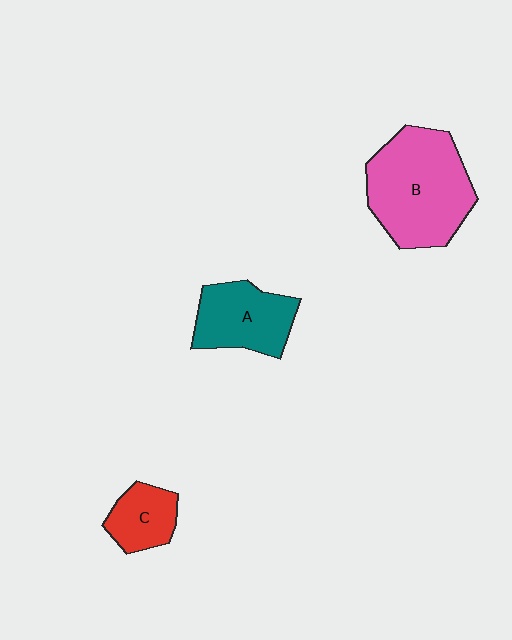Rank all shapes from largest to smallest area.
From largest to smallest: B (pink), A (teal), C (red).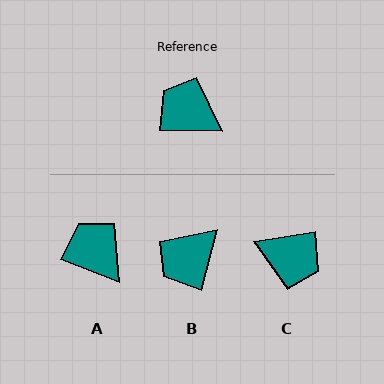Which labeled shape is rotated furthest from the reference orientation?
C, about 170 degrees away.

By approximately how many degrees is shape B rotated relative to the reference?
Approximately 75 degrees counter-clockwise.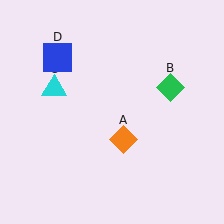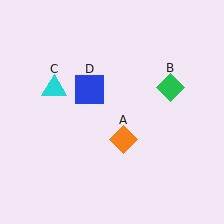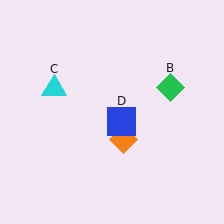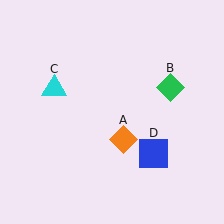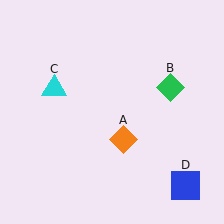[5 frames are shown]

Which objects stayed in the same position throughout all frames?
Orange diamond (object A) and green diamond (object B) and cyan triangle (object C) remained stationary.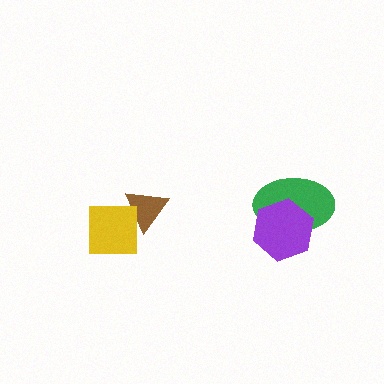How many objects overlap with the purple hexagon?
1 object overlaps with the purple hexagon.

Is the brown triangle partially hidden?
Yes, it is partially covered by another shape.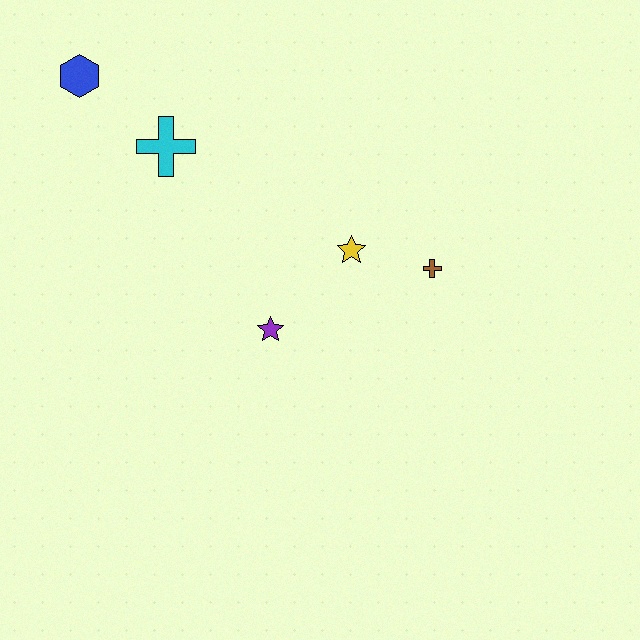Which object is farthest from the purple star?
The blue hexagon is farthest from the purple star.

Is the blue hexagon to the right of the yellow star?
No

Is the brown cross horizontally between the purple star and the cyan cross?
No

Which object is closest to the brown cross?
The yellow star is closest to the brown cross.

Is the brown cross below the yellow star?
Yes